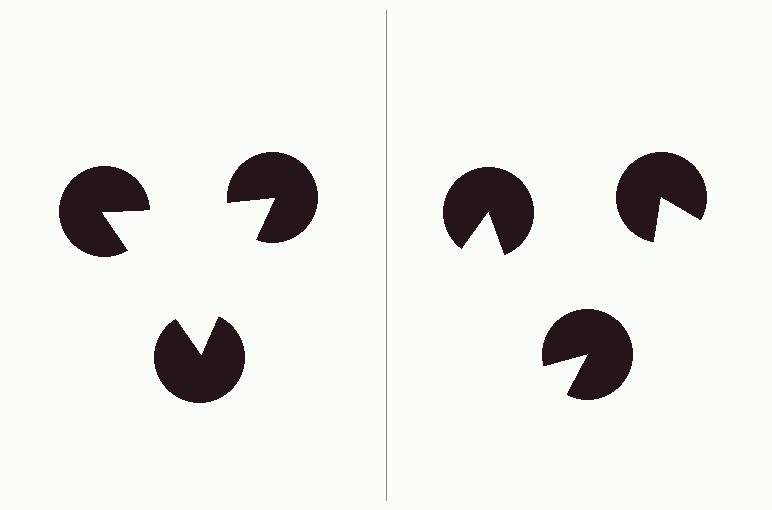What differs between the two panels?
The pac-man discs are positioned identically on both sides; only the wedge orientations differ. On the left they align to a triangle; on the right they are misaligned.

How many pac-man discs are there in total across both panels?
6 — 3 on each side.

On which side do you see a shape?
An illusory triangle appears on the left side. On the right side the wedge cuts are rotated, so no coherent shape forms.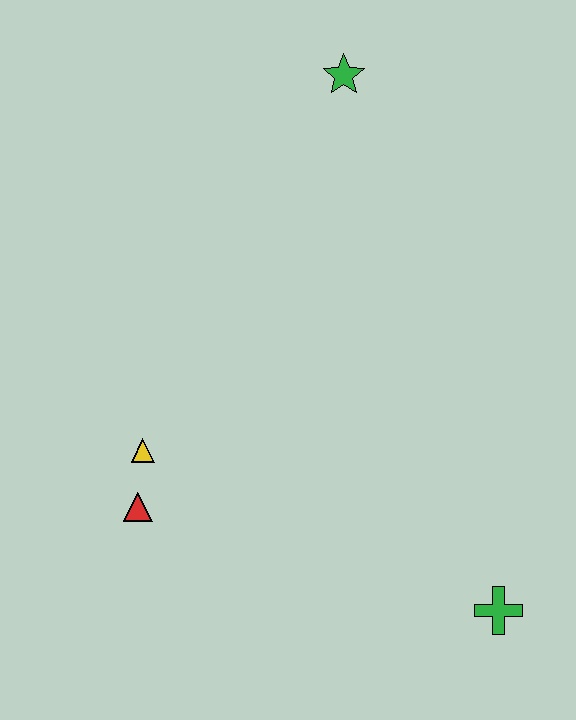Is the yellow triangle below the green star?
Yes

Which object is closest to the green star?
The yellow triangle is closest to the green star.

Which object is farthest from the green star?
The green cross is farthest from the green star.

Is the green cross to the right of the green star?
Yes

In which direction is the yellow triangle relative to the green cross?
The yellow triangle is to the left of the green cross.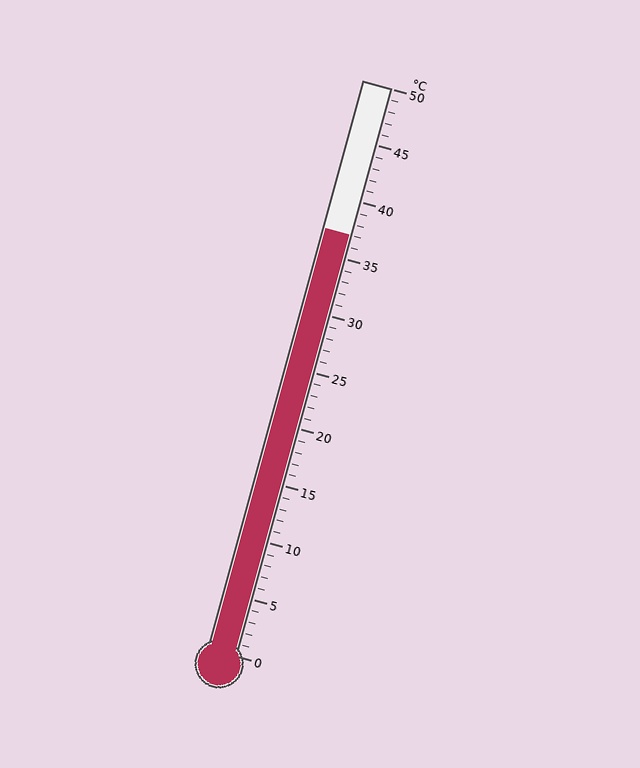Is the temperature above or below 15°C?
The temperature is above 15°C.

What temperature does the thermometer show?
The thermometer shows approximately 37°C.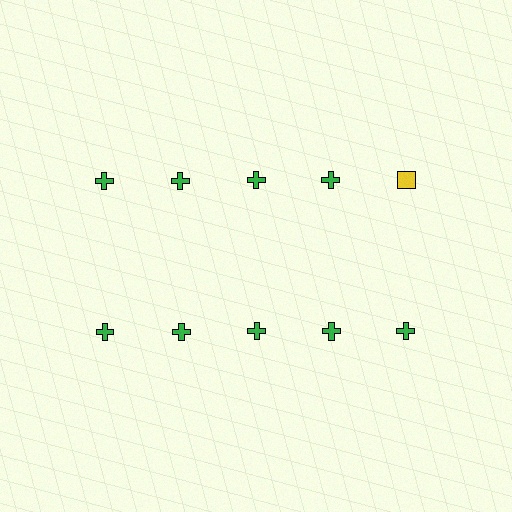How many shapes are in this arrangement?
There are 10 shapes arranged in a grid pattern.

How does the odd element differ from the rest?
It differs in both color (yellow instead of green) and shape (square instead of cross).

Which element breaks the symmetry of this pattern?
The yellow square in the top row, rightmost column breaks the symmetry. All other shapes are green crosses.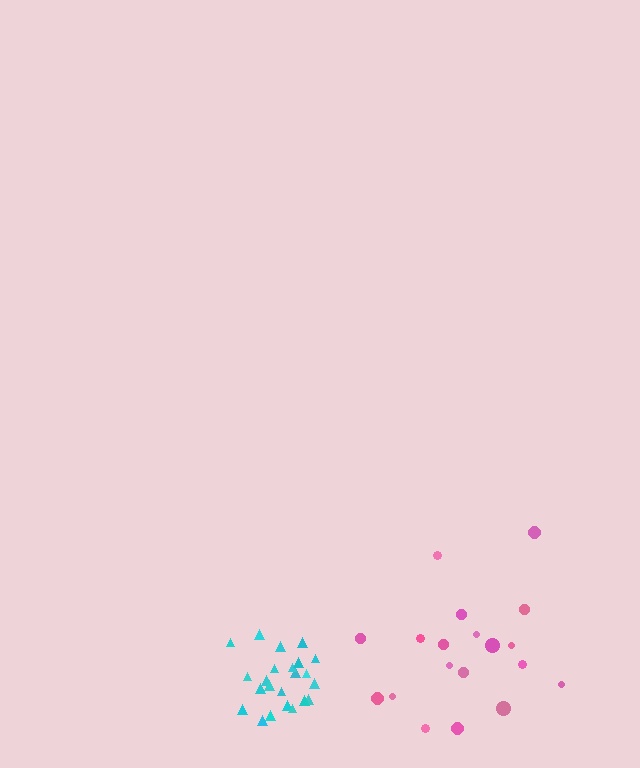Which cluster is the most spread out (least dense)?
Pink.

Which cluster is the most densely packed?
Cyan.